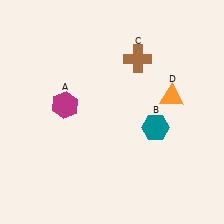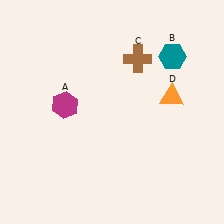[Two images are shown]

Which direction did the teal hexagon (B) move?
The teal hexagon (B) moved up.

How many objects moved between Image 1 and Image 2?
1 object moved between the two images.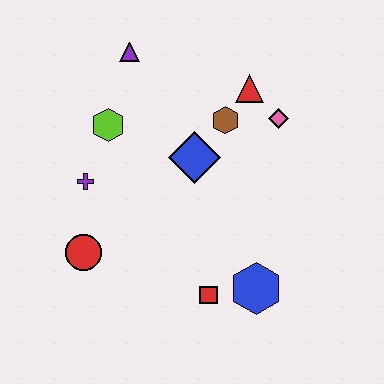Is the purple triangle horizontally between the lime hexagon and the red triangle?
Yes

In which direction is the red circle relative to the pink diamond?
The red circle is to the left of the pink diamond.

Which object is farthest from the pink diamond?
The red circle is farthest from the pink diamond.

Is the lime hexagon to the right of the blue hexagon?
No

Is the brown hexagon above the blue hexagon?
Yes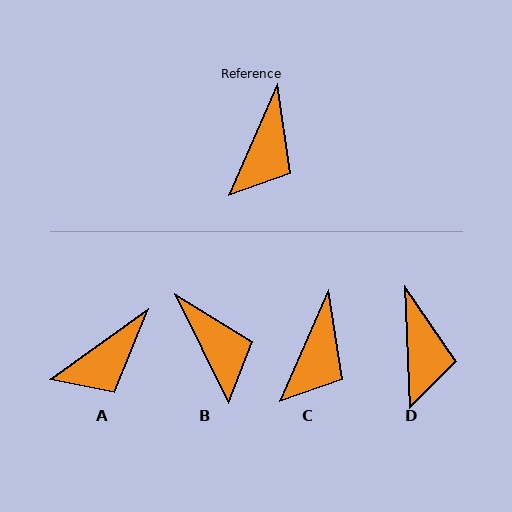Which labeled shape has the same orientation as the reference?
C.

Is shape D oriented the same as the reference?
No, it is off by about 26 degrees.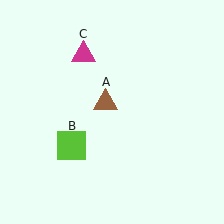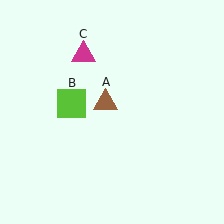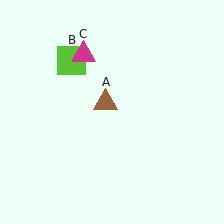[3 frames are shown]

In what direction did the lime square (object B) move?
The lime square (object B) moved up.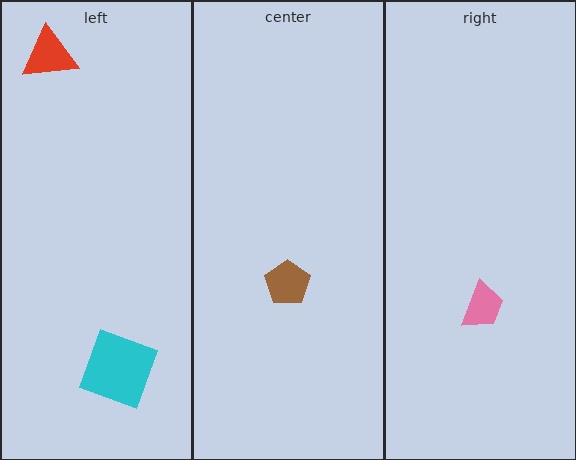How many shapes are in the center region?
1.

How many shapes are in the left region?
2.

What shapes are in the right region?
The pink trapezoid.